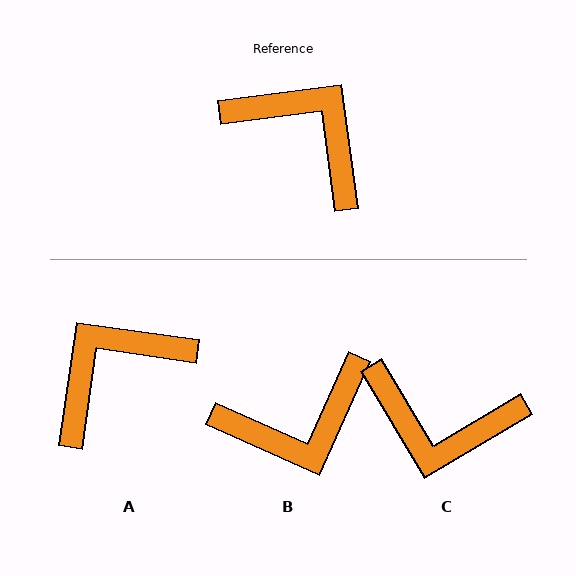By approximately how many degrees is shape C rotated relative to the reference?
Approximately 157 degrees clockwise.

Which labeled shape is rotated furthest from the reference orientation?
C, about 157 degrees away.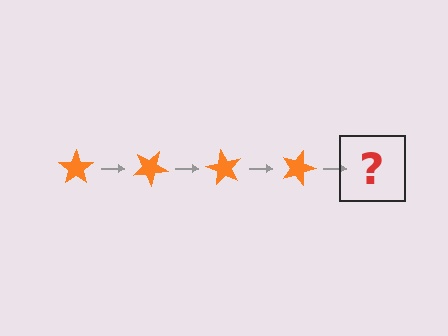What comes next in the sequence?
The next element should be an orange star rotated 120 degrees.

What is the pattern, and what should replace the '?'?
The pattern is that the star rotates 30 degrees each step. The '?' should be an orange star rotated 120 degrees.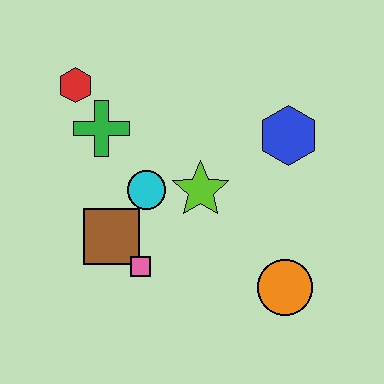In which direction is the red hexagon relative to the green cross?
The red hexagon is above the green cross.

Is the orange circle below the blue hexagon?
Yes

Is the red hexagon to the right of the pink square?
No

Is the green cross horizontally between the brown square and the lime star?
No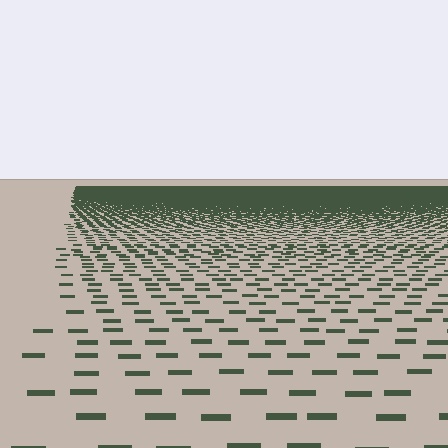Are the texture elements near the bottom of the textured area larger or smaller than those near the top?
Larger. Near the bottom, elements are closer to the viewer and appear at a bigger on-screen size.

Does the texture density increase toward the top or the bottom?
Density increases toward the top.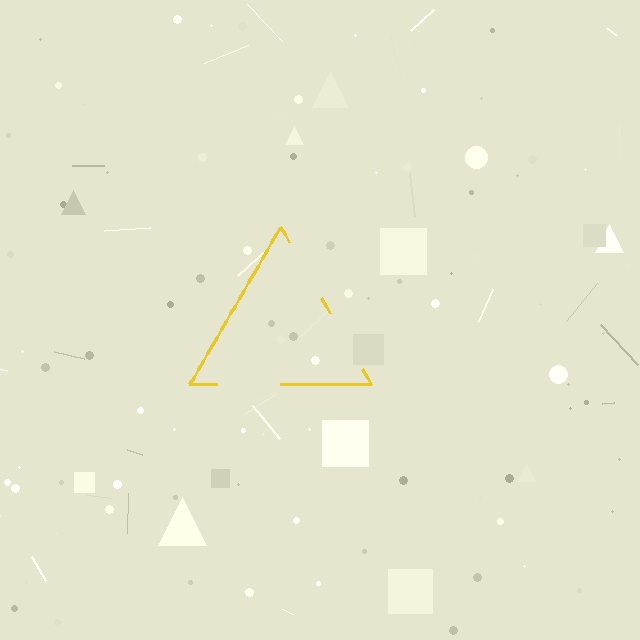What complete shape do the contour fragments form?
The contour fragments form a triangle.